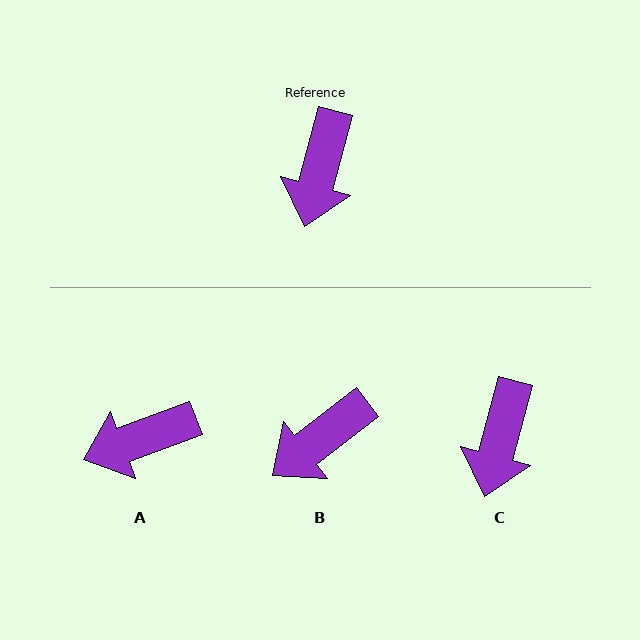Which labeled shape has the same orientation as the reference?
C.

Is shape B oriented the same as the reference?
No, it is off by about 37 degrees.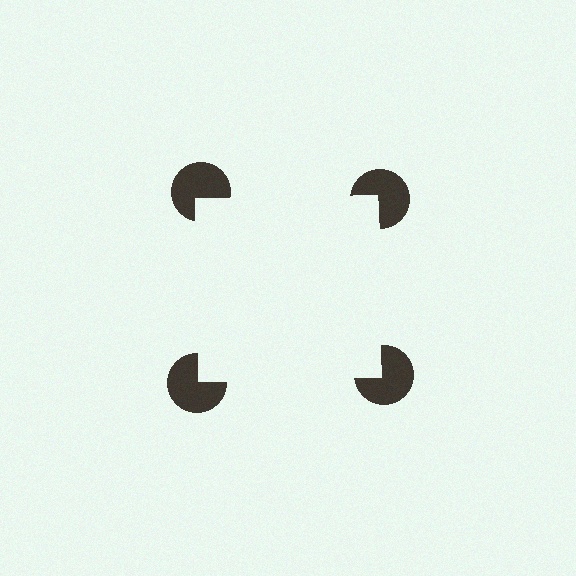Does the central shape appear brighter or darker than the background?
It typically appears slightly brighter than the background, even though no actual brightness change is drawn.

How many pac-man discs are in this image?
There are 4 — one at each vertex of the illusory square.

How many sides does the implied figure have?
4 sides.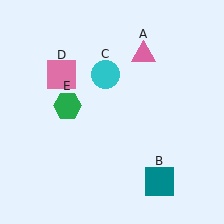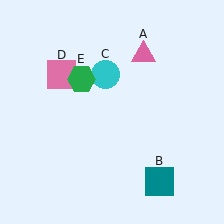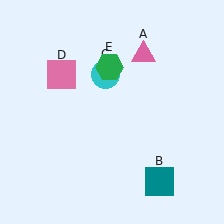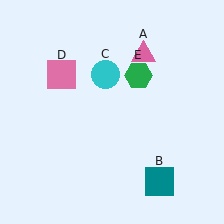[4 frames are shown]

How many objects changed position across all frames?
1 object changed position: green hexagon (object E).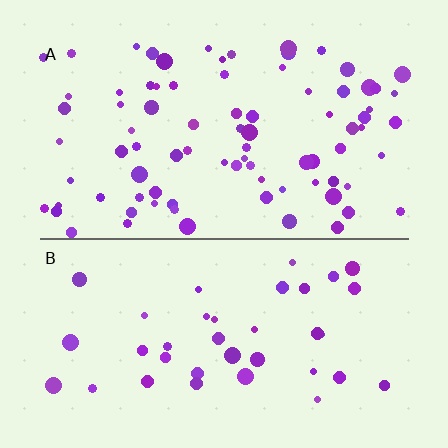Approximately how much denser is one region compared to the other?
Approximately 2.2× — region A over region B.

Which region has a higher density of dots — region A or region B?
A (the top).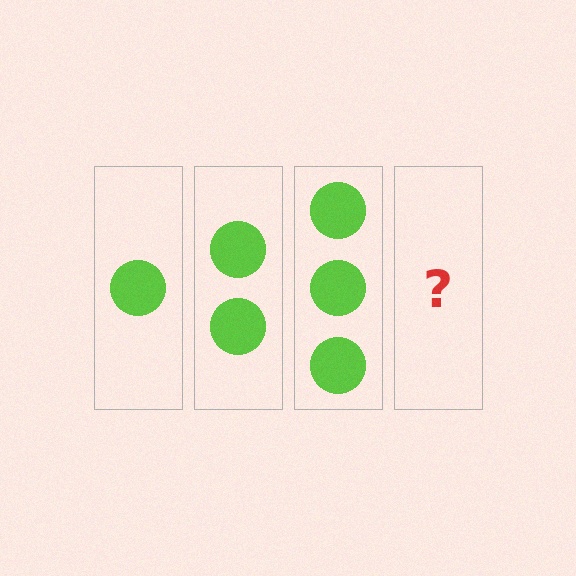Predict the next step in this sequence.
The next step is 4 circles.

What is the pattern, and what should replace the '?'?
The pattern is that each step adds one more circle. The '?' should be 4 circles.